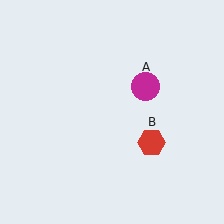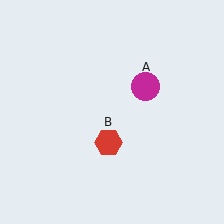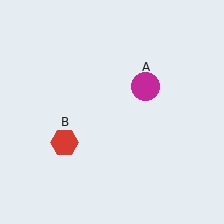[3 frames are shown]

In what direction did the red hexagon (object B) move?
The red hexagon (object B) moved left.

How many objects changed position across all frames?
1 object changed position: red hexagon (object B).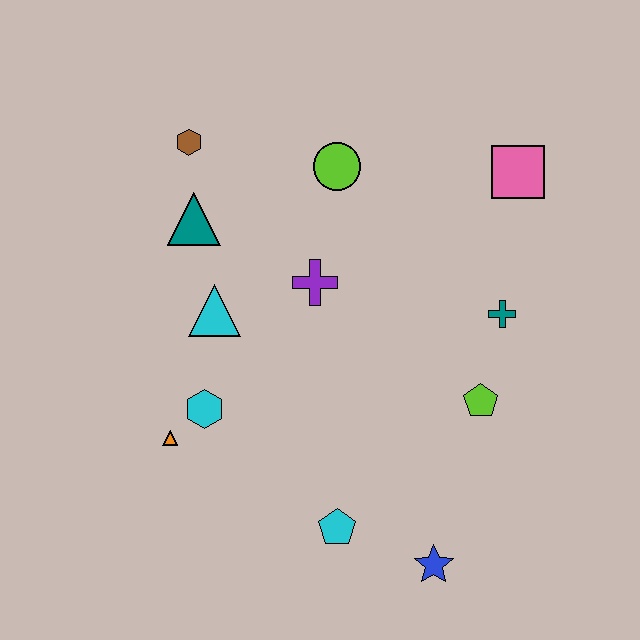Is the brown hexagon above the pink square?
Yes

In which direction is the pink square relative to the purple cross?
The pink square is to the right of the purple cross.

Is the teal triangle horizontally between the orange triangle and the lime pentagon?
Yes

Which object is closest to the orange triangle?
The cyan hexagon is closest to the orange triangle.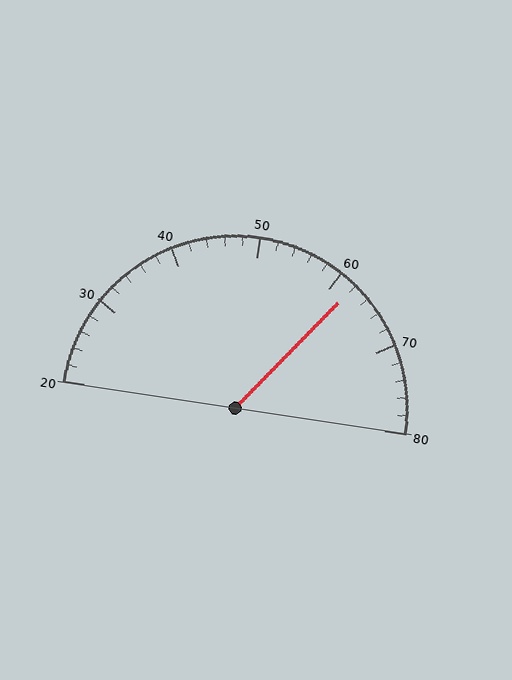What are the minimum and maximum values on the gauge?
The gauge ranges from 20 to 80.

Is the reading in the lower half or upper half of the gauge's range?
The reading is in the upper half of the range (20 to 80).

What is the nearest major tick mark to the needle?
The nearest major tick mark is 60.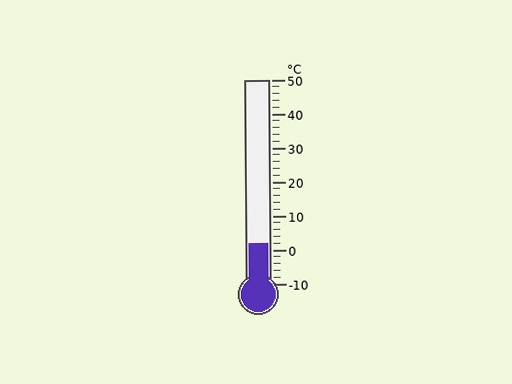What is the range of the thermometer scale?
The thermometer scale ranges from -10°C to 50°C.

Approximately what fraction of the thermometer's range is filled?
The thermometer is filled to approximately 20% of its range.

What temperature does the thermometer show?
The thermometer shows approximately 2°C.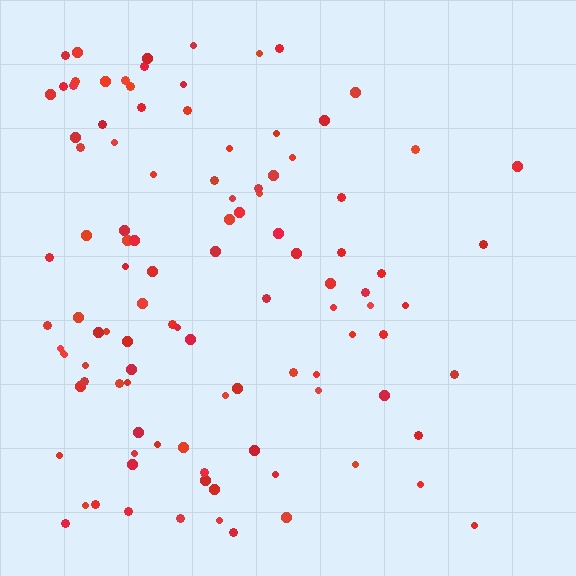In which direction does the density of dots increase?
From right to left, with the left side densest.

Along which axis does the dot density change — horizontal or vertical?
Horizontal.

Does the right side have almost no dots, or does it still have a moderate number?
Still a moderate number, just noticeably fewer than the left.